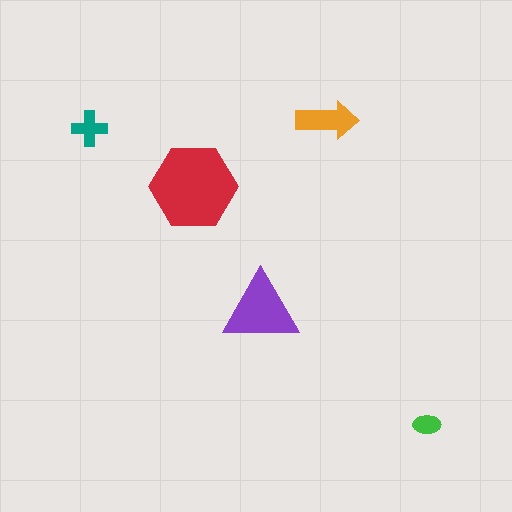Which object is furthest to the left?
The teal cross is leftmost.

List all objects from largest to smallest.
The red hexagon, the purple triangle, the orange arrow, the teal cross, the green ellipse.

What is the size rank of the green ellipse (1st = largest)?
5th.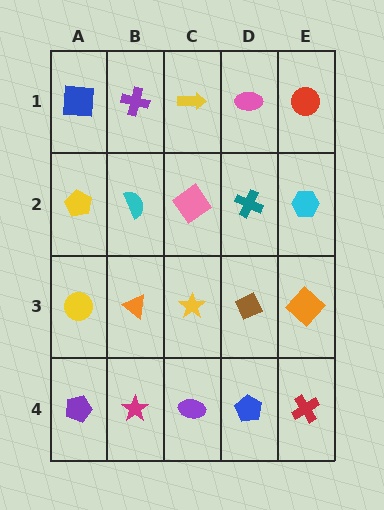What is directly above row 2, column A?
A blue square.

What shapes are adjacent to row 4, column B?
An orange triangle (row 3, column B), a purple pentagon (row 4, column A), a purple ellipse (row 4, column C).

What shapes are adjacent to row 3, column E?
A cyan hexagon (row 2, column E), a red cross (row 4, column E), a brown diamond (row 3, column D).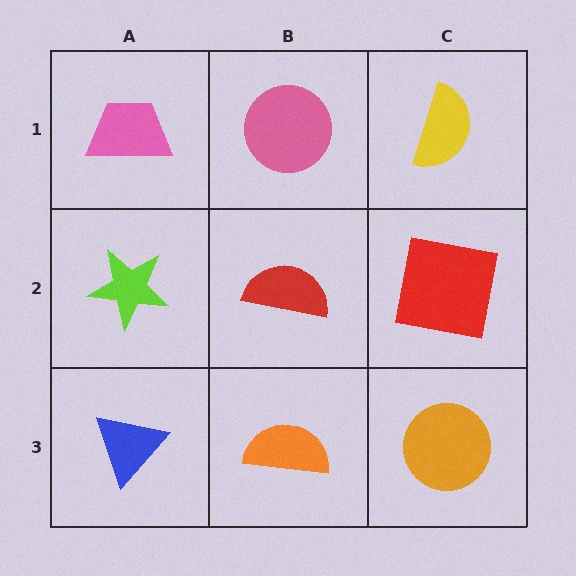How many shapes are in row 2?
3 shapes.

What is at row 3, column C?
An orange circle.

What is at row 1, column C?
A yellow semicircle.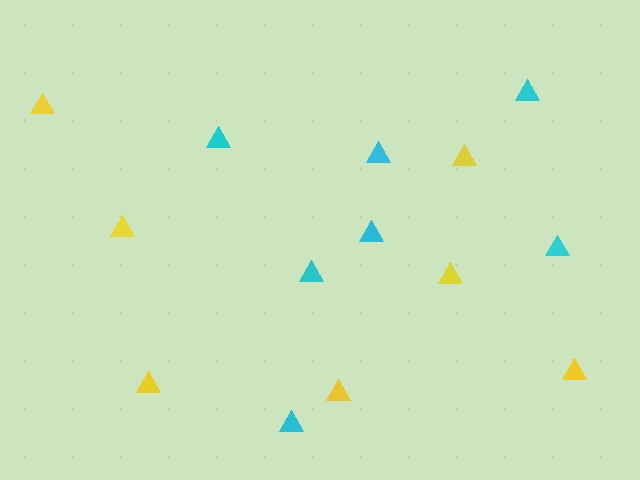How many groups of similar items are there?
There are 2 groups: one group of yellow triangles (7) and one group of cyan triangles (7).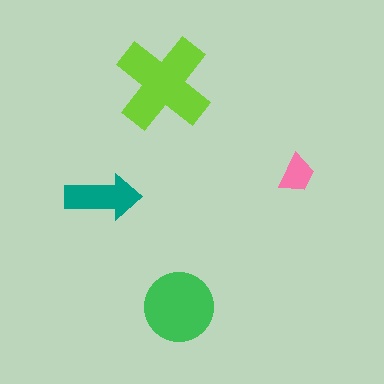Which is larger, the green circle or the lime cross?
The lime cross.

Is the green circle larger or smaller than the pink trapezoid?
Larger.